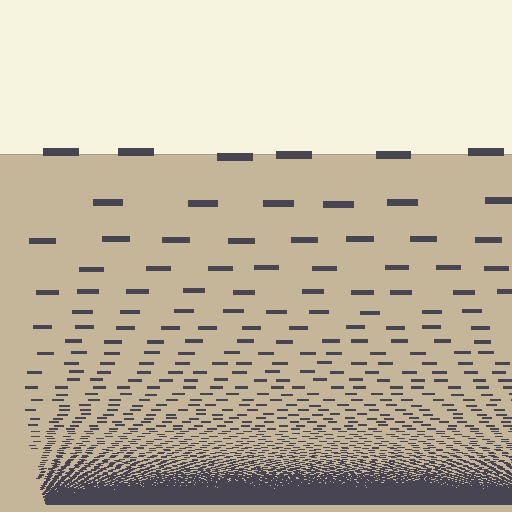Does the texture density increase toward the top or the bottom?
Density increases toward the bottom.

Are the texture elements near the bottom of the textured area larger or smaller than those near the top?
Smaller. The gradient is inverted — elements near the bottom are smaller and denser.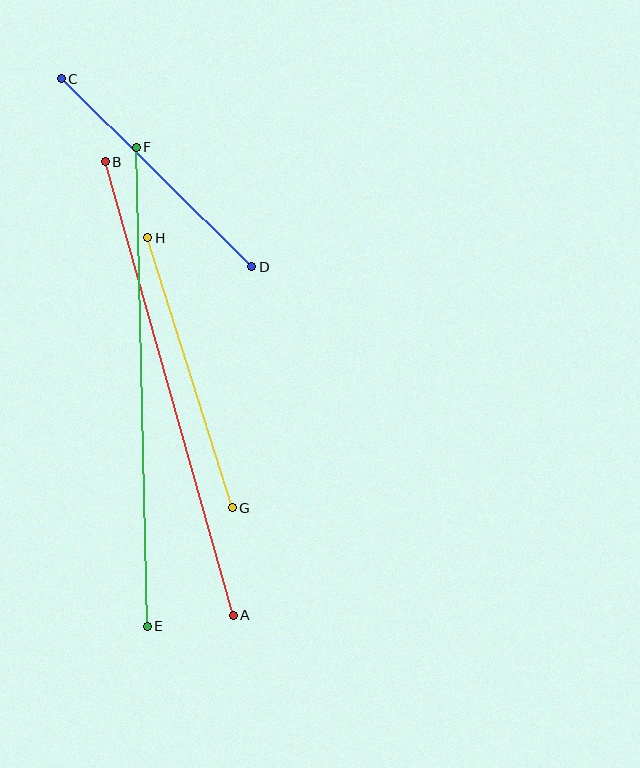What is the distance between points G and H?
The distance is approximately 283 pixels.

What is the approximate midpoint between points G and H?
The midpoint is at approximately (190, 373) pixels.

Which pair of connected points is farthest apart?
Points E and F are farthest apart.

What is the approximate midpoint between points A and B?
The midpoint is at approximately (169, 388) pixels.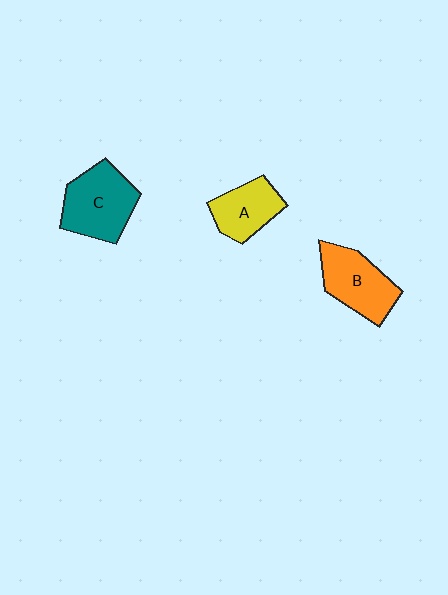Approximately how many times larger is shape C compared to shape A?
Approximately 1.4 times.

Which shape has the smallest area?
Shape A (yellow).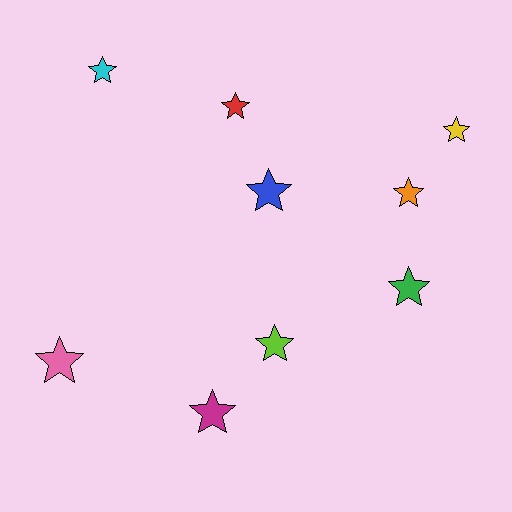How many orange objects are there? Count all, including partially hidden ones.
There is 1 orange object.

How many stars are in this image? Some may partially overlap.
There are 9 stars.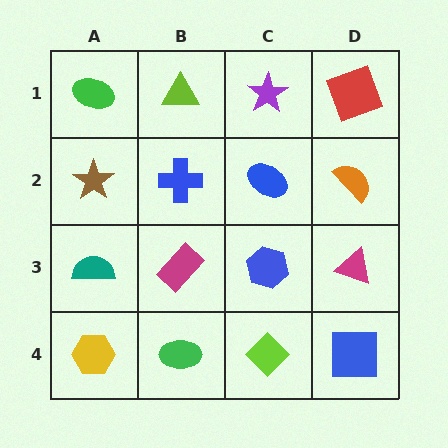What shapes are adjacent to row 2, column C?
A purple star (row 1, column C), a blue hexagon (row 3, column C), a blue cross (row 2, column B), an orange semicircle (row 2, column D).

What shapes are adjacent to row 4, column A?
A teal semicircle (row 3, column A), a green ellipse (row 4, column B).